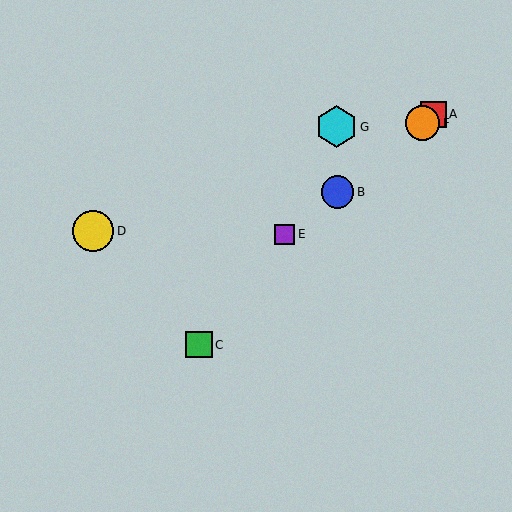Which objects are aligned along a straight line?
Objects A, B, E, F are aligned along a straight line.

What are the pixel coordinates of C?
Object C is at (199, 345).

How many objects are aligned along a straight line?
4 objects (A, B, E, F) are aligned along a straight line.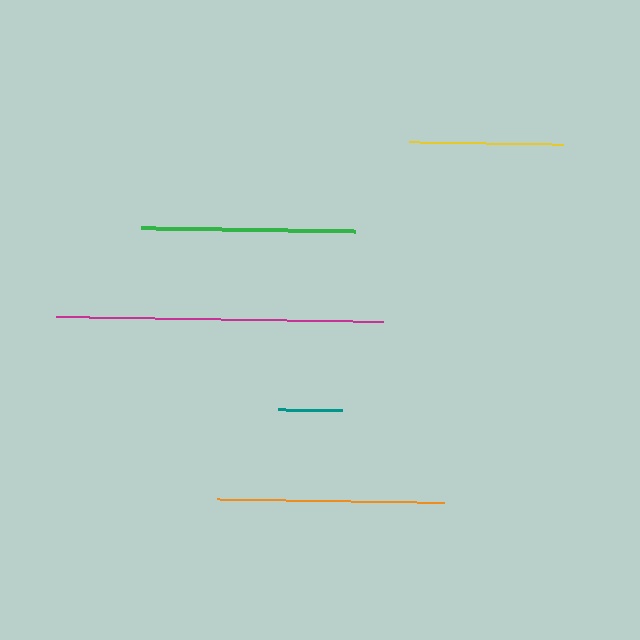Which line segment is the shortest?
The teal line is the shortest at approximately 64 pixels.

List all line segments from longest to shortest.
From longest to shortest: magenta, orange, green, yellow, teal.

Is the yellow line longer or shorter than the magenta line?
The magenta line is longer than the yellow line.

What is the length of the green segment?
The green segment is approximately 214 pixels long.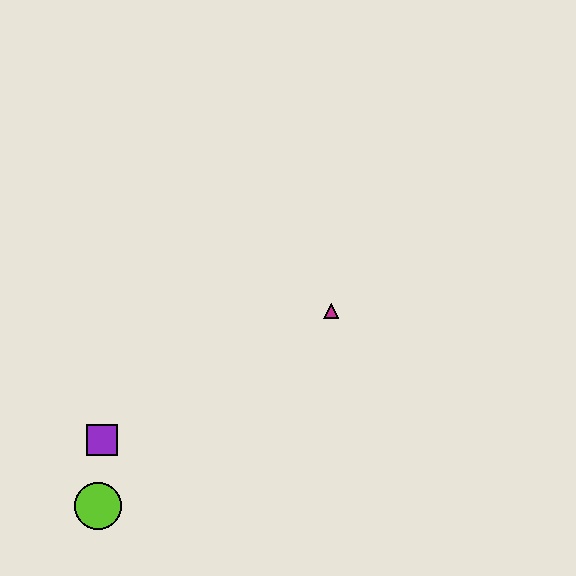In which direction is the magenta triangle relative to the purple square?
The magenta triangle is to the right of the purple square.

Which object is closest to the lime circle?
The purple square is closest to the lime circle.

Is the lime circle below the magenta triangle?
Yes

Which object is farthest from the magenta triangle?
The lime circle is farthest from the magenta triangle.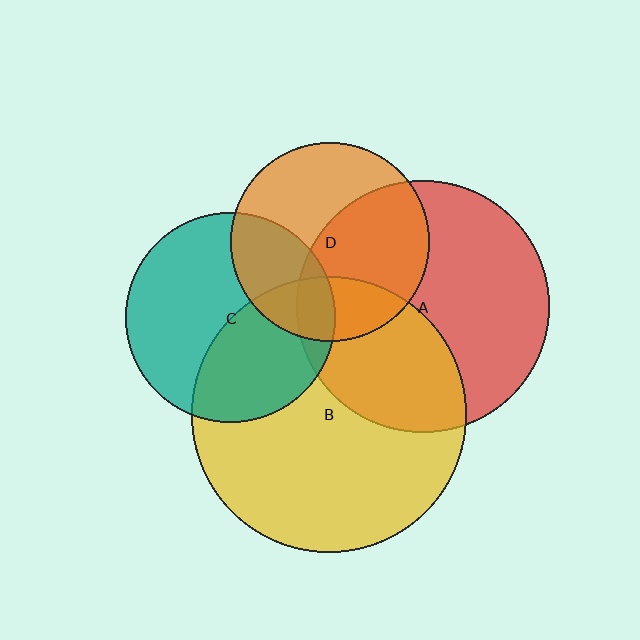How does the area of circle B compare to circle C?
Approximately 1.7 times.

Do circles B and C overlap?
Yes.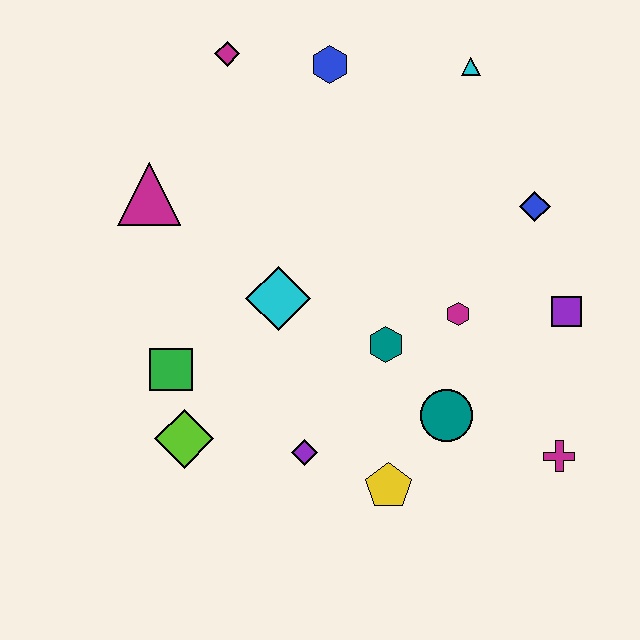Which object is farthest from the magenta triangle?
The magenta cross is farthest from the magenta triangle.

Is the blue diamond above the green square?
Yes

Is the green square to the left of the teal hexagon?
Yes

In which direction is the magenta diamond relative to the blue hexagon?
The magenta diamond is to the left of the blue hexagon.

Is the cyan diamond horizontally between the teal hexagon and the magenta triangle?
Yes